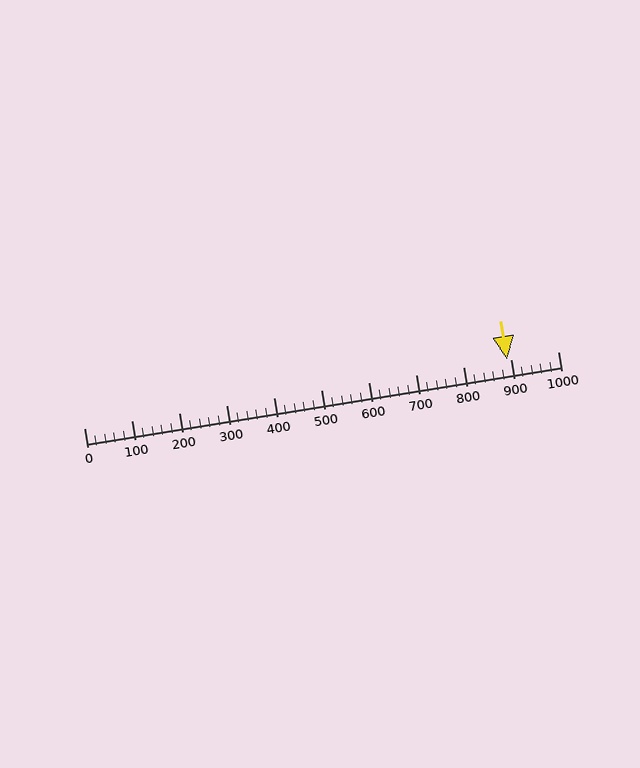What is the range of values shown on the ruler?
The ruler shows values from 0 to 1000.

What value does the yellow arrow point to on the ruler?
The yellow arrow points to approximately 892.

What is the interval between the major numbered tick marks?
The major tick marks are spaced 100 units apart.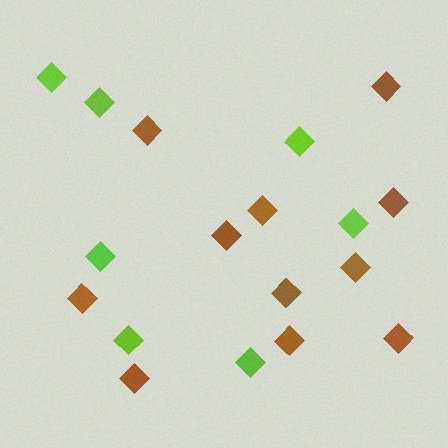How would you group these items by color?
There are 2 groups: one group of brown diamonds (11) and one group of lime diamonds (7).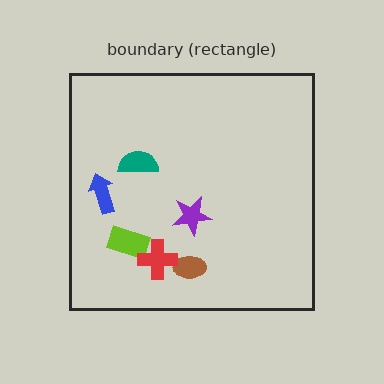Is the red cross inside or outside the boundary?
Inside.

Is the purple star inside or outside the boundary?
Inside.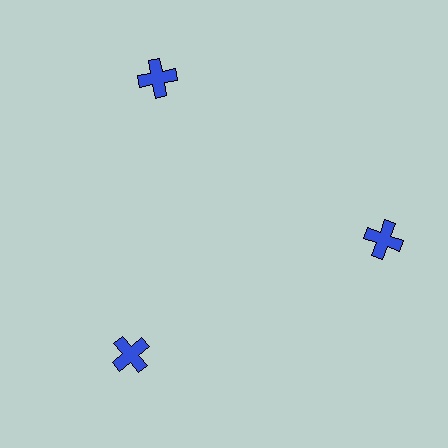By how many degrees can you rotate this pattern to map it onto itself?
The pattern maps onto itself every 120 degrees of rotation.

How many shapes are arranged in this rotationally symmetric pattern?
There are 3 shapes, arranged in 3 groups of 1.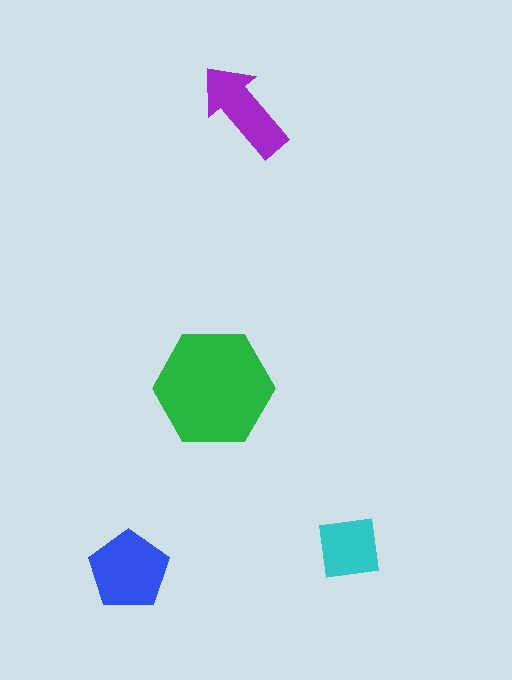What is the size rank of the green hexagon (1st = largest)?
1st.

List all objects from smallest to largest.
The cyan square, the purple arrow, the blue pentagon, the green hexagon.